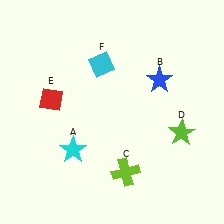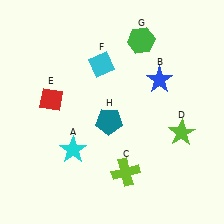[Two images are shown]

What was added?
A green hexagon (G), a teal pentagon (H) were added in Image 2.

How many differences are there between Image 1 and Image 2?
There are 2 differences between the two images.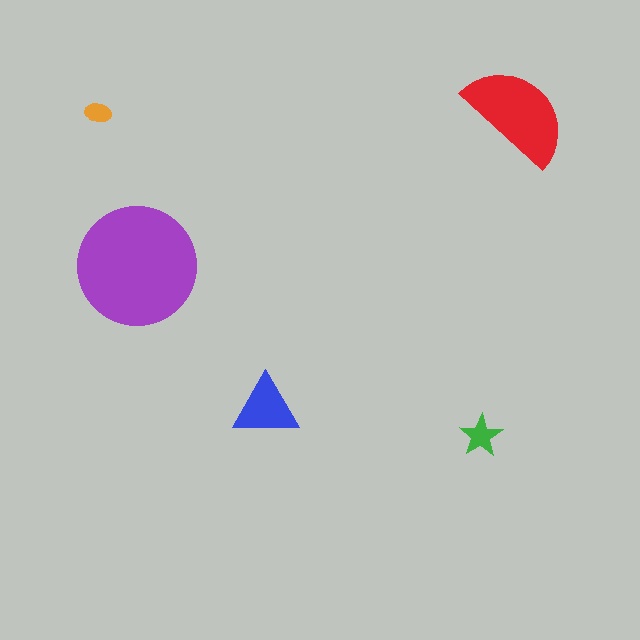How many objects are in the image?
There are 5 objects in the image.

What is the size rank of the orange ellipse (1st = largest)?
5th.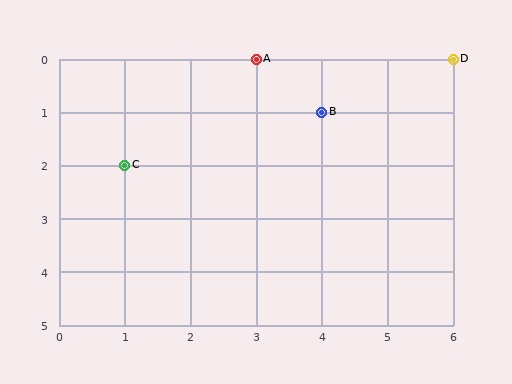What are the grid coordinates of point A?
Point A is at grid coordinates (3, 0).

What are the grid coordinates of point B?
Point B is at grid coordinates (4, 1).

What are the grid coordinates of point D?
Point D is at grid coordinates (6, 0).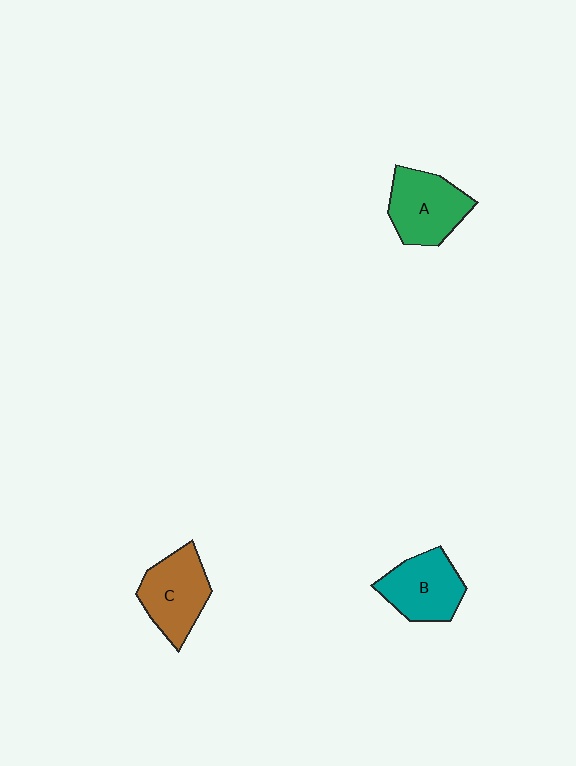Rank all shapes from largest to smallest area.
From largest to smallest: A (green), C (brown), B (teal).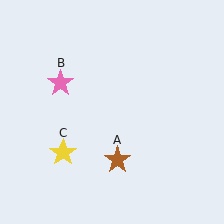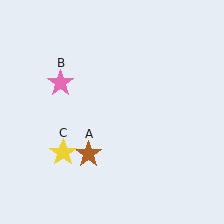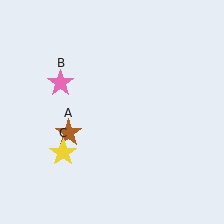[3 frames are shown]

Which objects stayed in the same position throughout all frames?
Pink star (object B) and yellow star (object C) remained stationary.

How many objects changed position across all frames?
1 object changed position: brown star (object A).